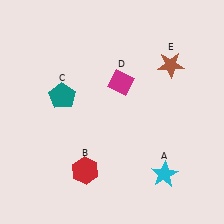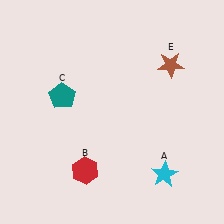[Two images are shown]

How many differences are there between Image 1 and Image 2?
There is 1 difference between the two images.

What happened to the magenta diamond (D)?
The magenta diamond (D) was removed in Image 2. It was in the top-right area of Image 1.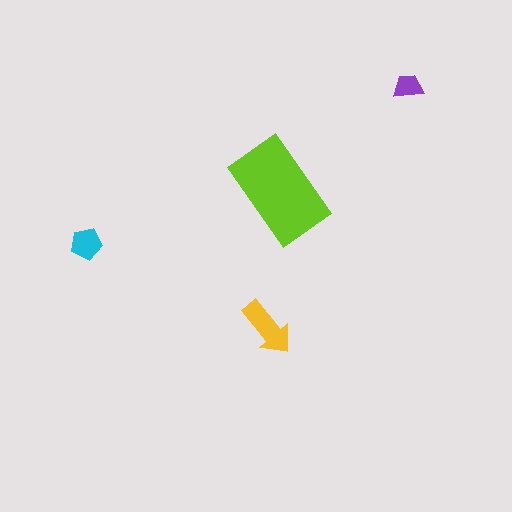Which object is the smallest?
The purple trapezoid.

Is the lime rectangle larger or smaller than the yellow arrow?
Larger.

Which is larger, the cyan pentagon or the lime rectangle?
The lime rectangle.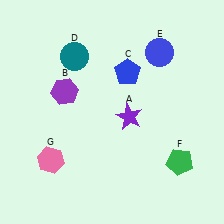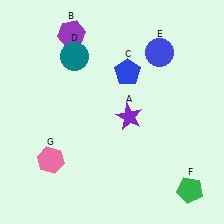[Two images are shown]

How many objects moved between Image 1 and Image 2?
2 objects moved between the two images.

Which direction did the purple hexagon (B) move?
The purple hexagon (B) moved up.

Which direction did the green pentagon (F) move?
The green pentagon (F) moved down.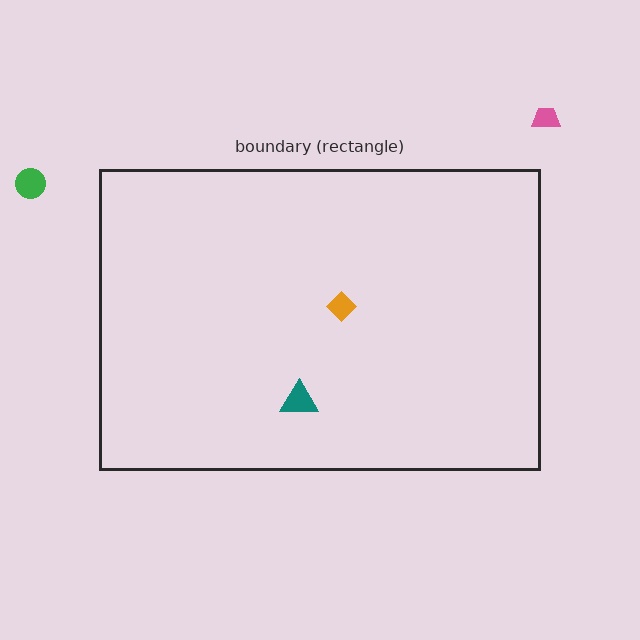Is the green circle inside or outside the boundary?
Outside.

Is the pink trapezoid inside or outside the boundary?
Outside.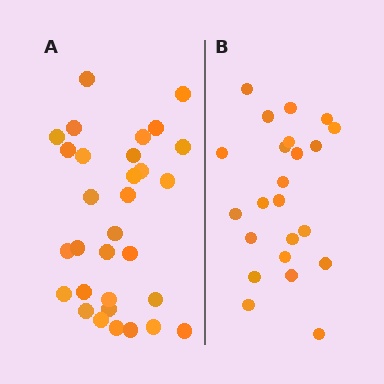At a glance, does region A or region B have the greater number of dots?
Region A (the left region) has more dots.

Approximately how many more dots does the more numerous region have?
Region A has roughly 8 or so more dots than region B.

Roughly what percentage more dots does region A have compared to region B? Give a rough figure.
About 35% more.